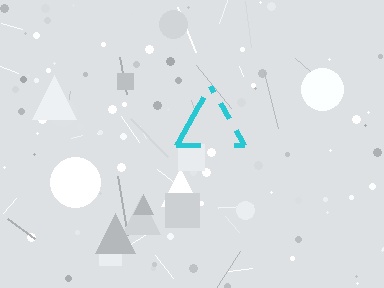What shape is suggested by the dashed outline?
The dashed outline suggests a triangle.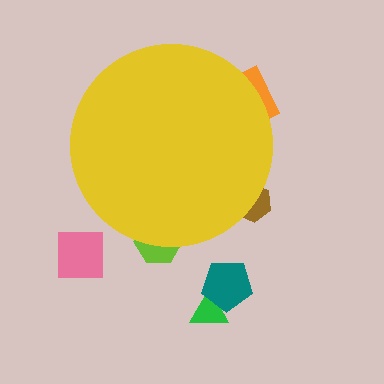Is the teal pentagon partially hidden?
No, the teal pentagon is fully visible.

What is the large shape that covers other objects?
A yellow circle.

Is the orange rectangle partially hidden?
Yes, the orange rectangle is partially hidden behind the yellow circle.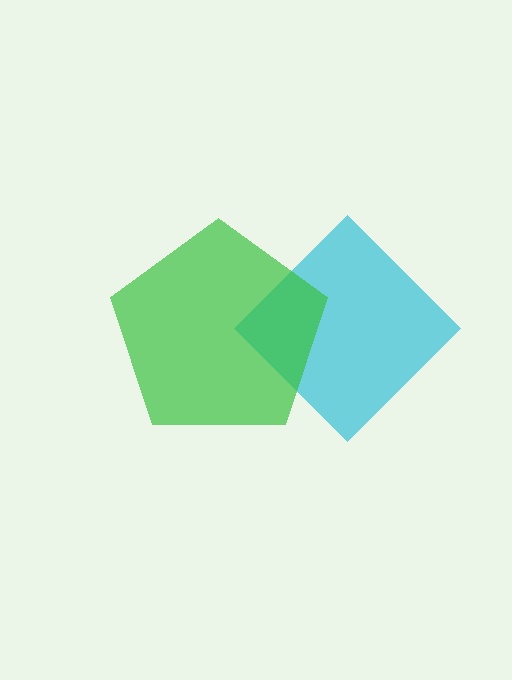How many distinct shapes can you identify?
There are 2 distinct shapes: a cyan diamond, a green pentagon.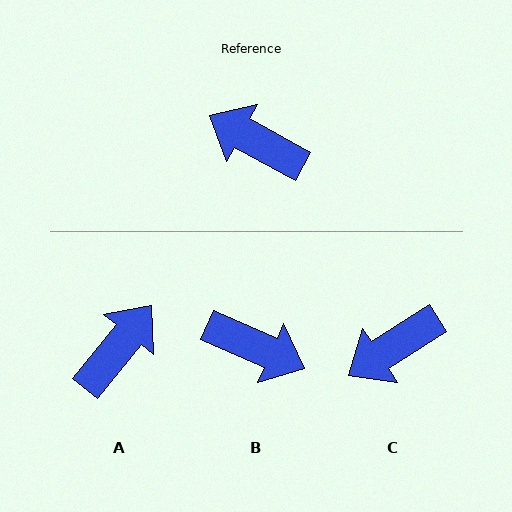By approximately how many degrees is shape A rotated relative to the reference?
Approximately 100 degrees clockwise.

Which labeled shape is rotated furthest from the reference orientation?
B, about 175 degrees away.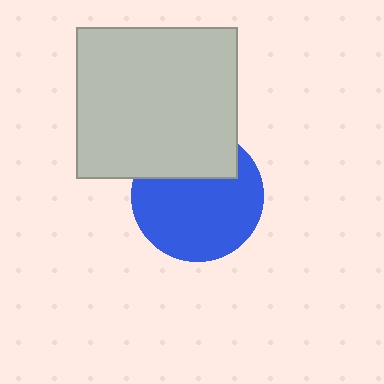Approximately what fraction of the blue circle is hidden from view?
Roughly 30% of the blue circle is hidden behind the light gray rectangle.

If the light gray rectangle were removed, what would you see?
You would see the complete blue circle.